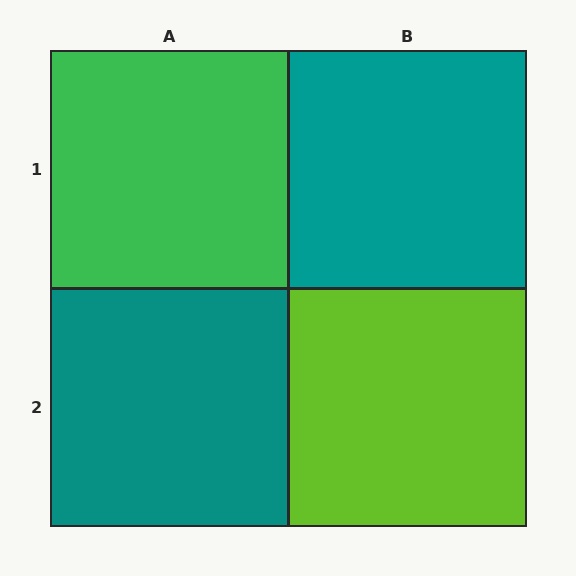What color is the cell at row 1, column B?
Teal.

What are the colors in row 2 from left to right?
Teal, lime.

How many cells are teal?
2 cells are teal.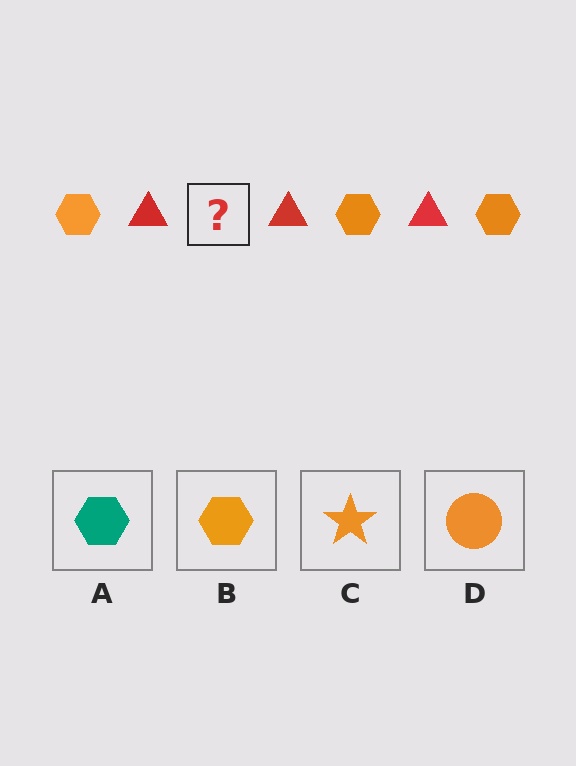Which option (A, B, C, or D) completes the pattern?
B.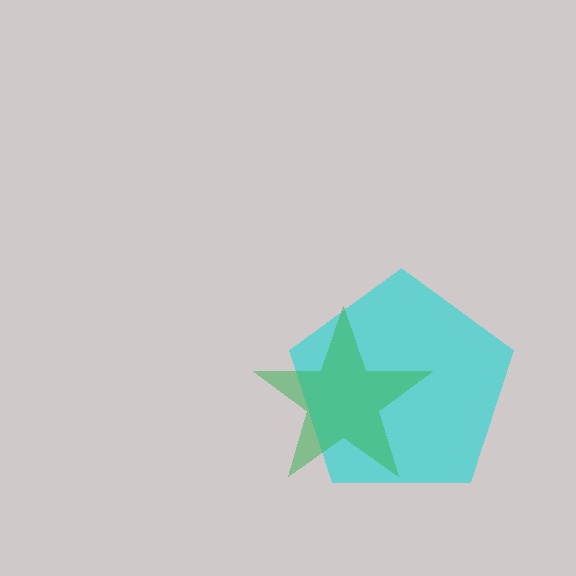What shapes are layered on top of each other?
The layered shapes are: a cyan pentagon, a green star.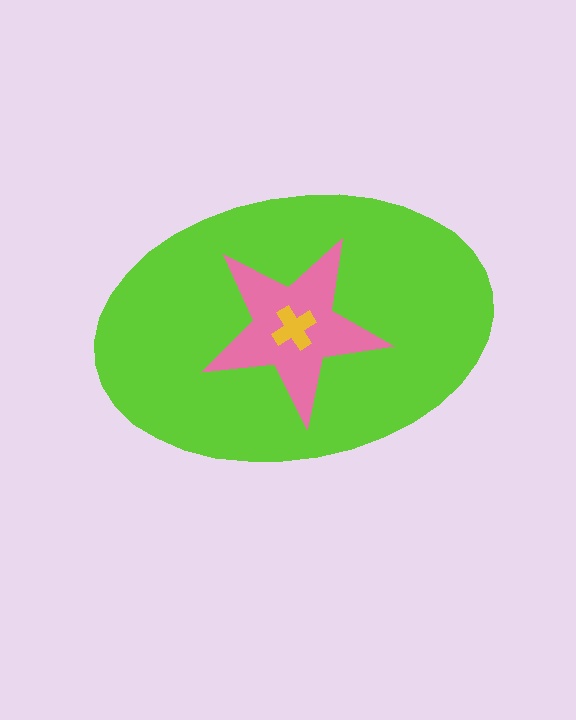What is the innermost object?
The yellow cross.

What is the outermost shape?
The lime ellipse.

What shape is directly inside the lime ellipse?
The pink star.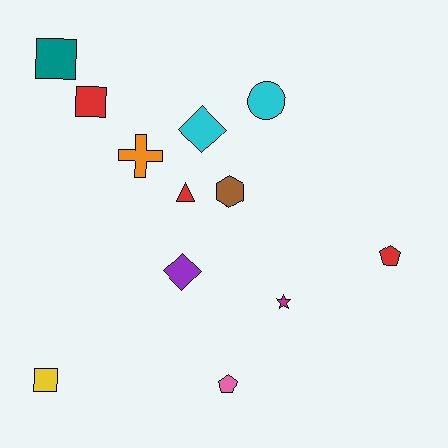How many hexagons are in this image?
There is 1 hexagon.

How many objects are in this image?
There are 12 objects.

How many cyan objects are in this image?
There are 2 cyan objects.